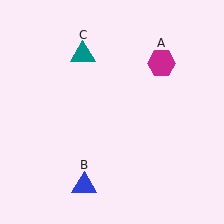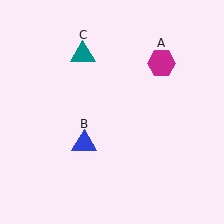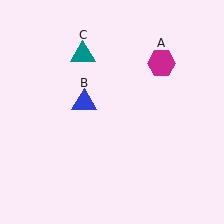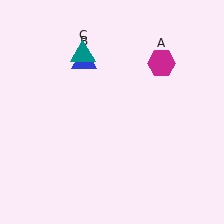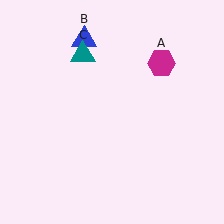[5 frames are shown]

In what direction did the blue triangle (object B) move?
The blue triangle (object B) moved up.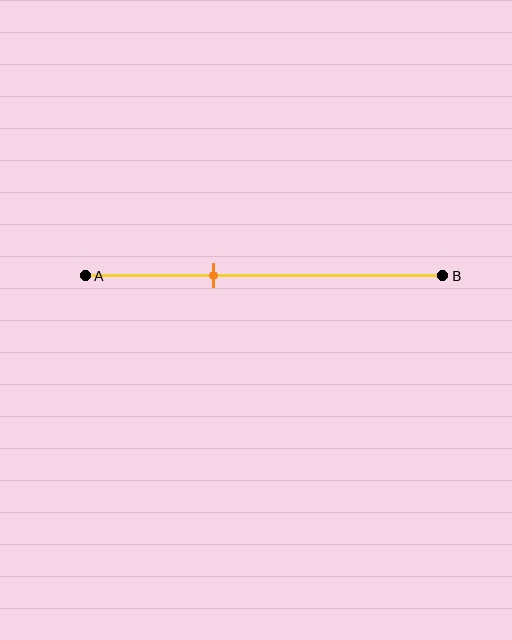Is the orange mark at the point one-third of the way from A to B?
Yes, the mark is approximately at the one-third point.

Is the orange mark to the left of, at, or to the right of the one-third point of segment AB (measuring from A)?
The orange mark is approximately at the one-third point of segment AB.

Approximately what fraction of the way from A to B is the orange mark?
The orange mark is approximately 35% of the way from A to B.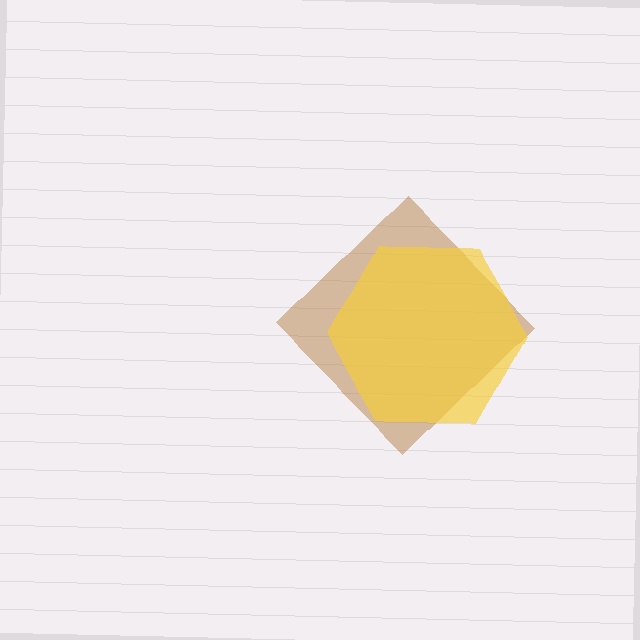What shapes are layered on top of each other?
The layered shapes are: a brown diamond, a yellow hexagon.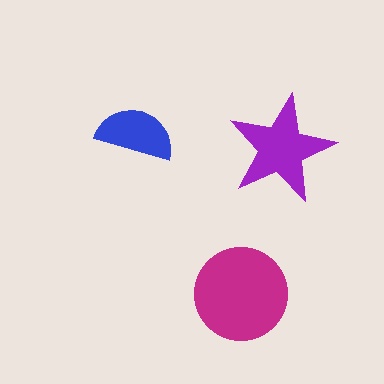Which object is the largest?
The magenta circle.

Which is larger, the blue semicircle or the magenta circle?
The magenta circle.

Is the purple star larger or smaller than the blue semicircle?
Larger.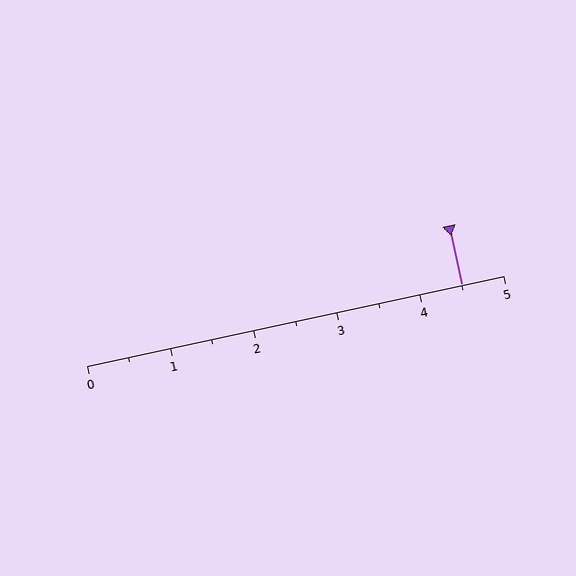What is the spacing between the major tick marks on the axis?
The major ticks are spaced 1 apart.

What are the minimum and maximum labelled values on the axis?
The axis runs from 0 to 5.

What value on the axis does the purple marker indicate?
The marker indicates approximately 4.5.